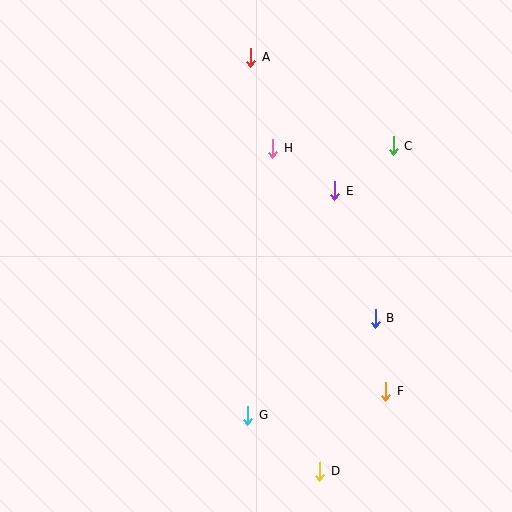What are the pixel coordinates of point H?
Point H is at (273, 148).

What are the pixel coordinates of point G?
Point G is at (248, 415).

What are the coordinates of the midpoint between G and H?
The midpoint between G and H is at (260, 282).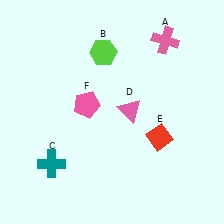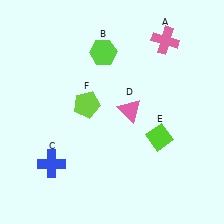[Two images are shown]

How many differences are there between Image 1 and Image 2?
There are 3 differences between the two images.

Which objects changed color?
C changed from teal to blue. E changed from red to lime. F changed from pink to lime.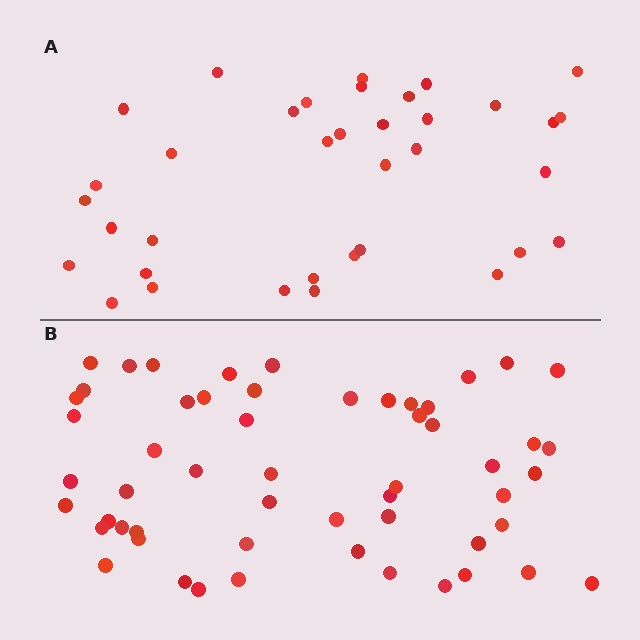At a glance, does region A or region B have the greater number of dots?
Region B (the bottom region) has more dots.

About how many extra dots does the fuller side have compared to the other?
Region B has approximately 20 more dots than region A.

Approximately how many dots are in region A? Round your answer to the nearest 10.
About 40 dots. (The exact count is 36, which rounds to 40.)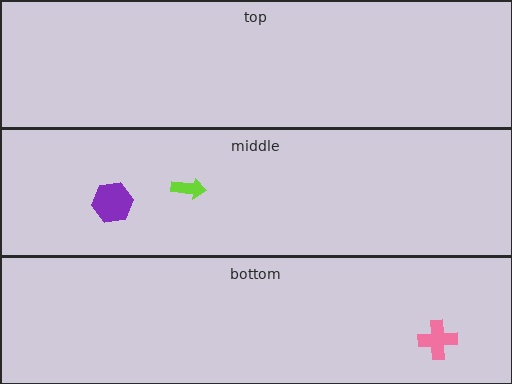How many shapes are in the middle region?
2.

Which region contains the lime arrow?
The middle region.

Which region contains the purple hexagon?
The middle region.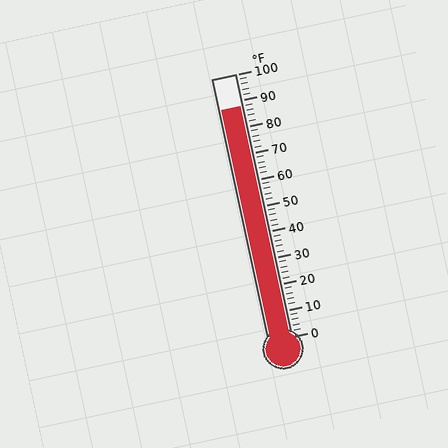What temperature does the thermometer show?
The thermometer shows approximately 88°F.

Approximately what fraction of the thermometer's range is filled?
The thermometer is filled to approximately 90% of its range.